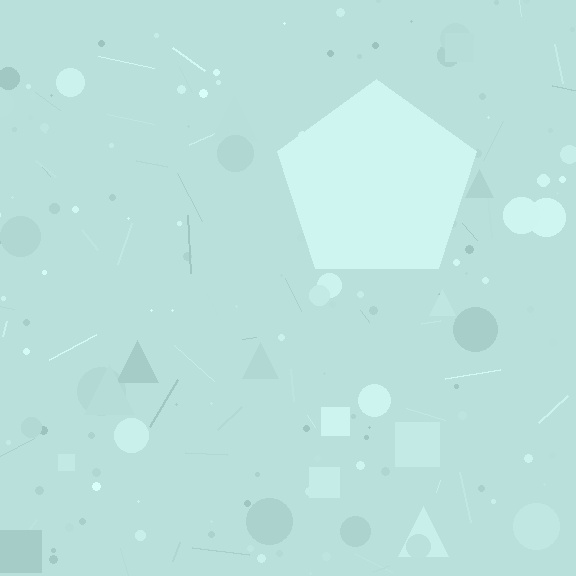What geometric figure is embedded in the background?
A pentagon is embedded in the background.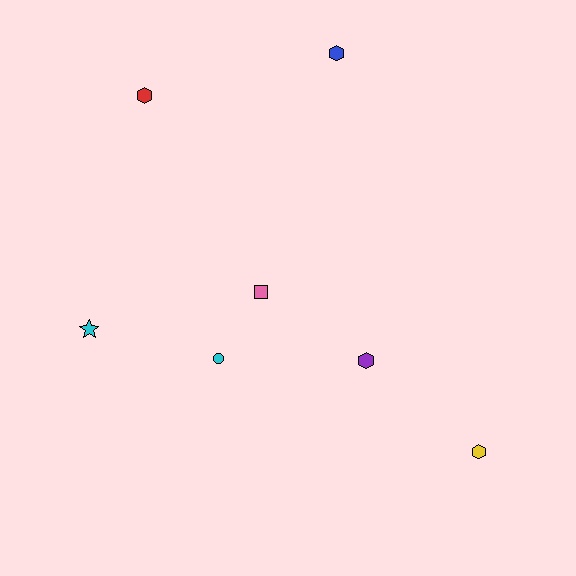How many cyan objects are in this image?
There are 2 cyan objects.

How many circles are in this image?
There is 1 circle.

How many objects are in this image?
There are 7 objects.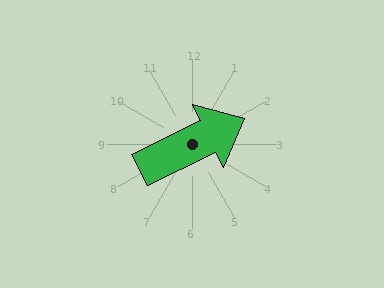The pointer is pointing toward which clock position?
Roughly 2 o'clock.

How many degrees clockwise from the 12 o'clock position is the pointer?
Approximately 64 degrees.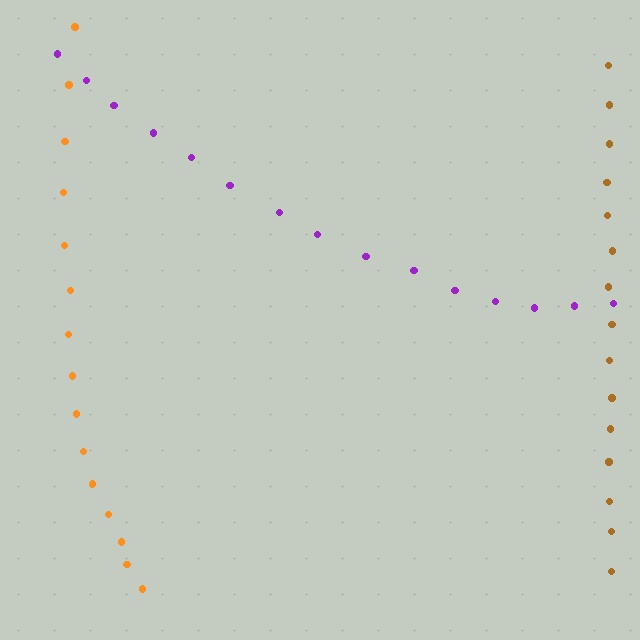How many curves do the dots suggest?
There are 3 distinct paths.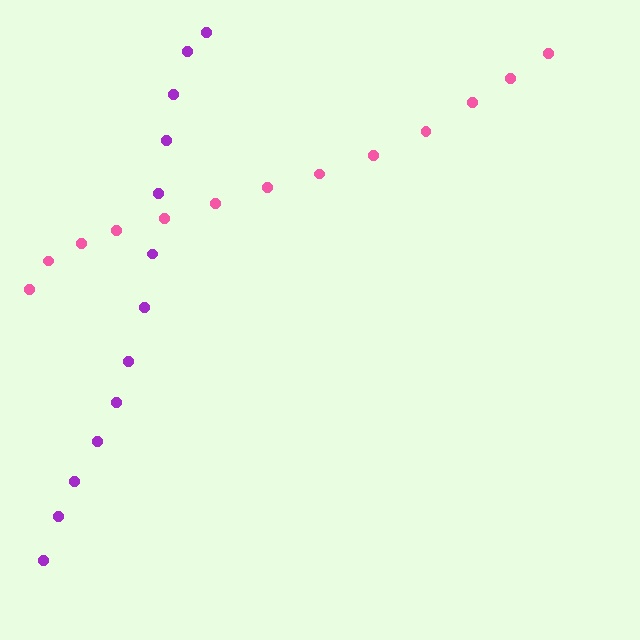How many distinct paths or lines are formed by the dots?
There are 2 distinct paths.